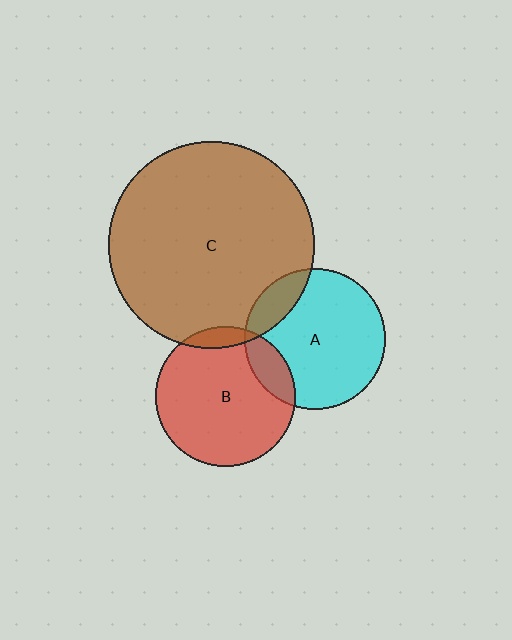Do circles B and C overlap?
Yes.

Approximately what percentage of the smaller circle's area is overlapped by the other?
Approximately 10%.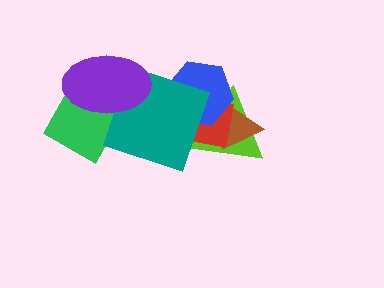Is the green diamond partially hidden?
Yes, it is partially covered by another shape.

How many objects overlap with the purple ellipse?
2 objects overlap with the purple ellipse.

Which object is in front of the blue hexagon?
The teal square is in front of the blue hexagon.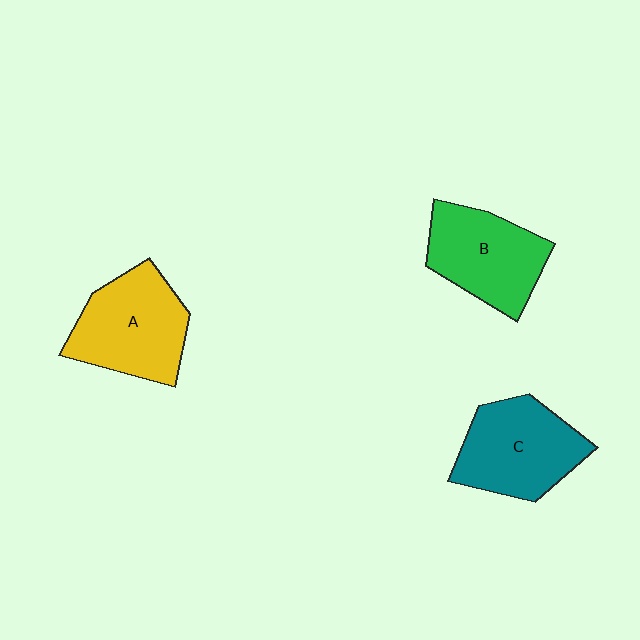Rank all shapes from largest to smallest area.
From largest to smallest: A (yellow), C (teal), B (green).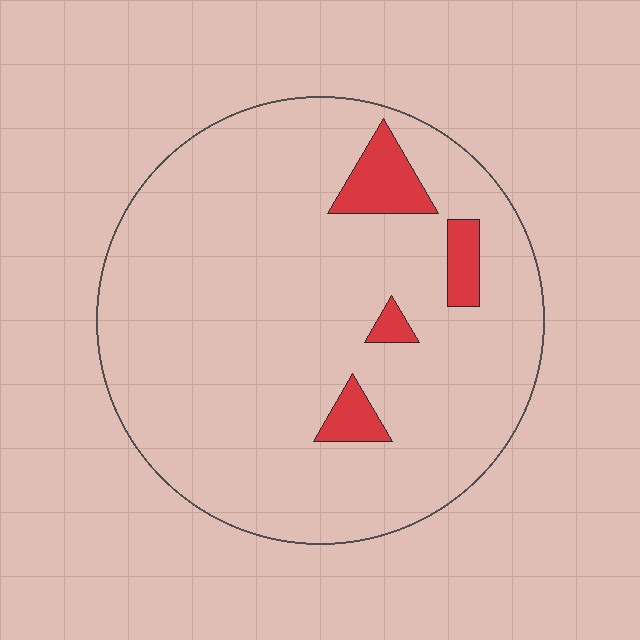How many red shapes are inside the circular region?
4.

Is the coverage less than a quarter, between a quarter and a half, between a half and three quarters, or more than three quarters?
Less than a quarter.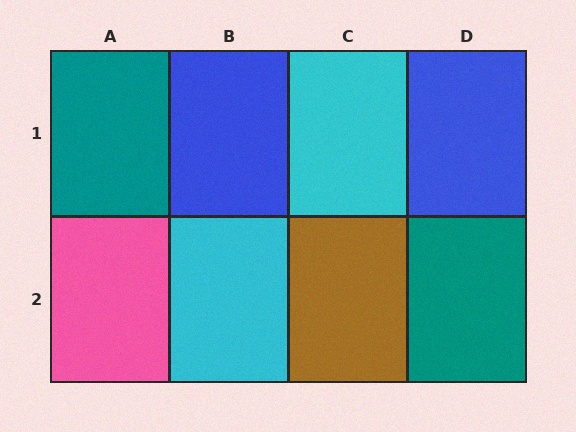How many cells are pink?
1 cell is pink.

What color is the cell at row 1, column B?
Blue.